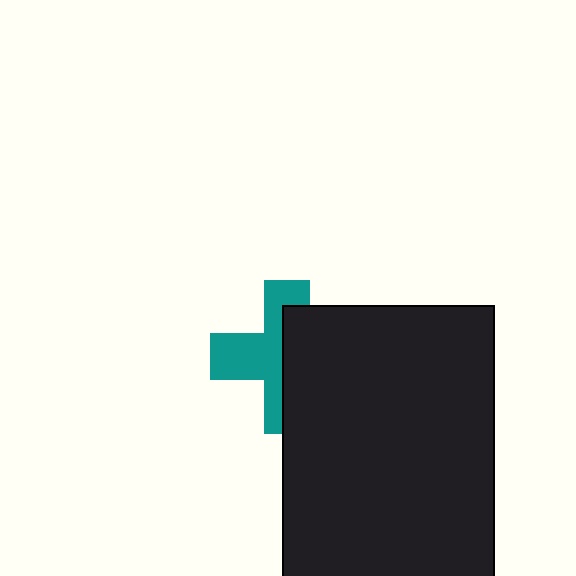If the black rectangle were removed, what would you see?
You would see the complete teal cross.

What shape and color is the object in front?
The object in front is a black rectangle.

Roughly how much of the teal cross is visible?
About half of it is visible (roughly 50%).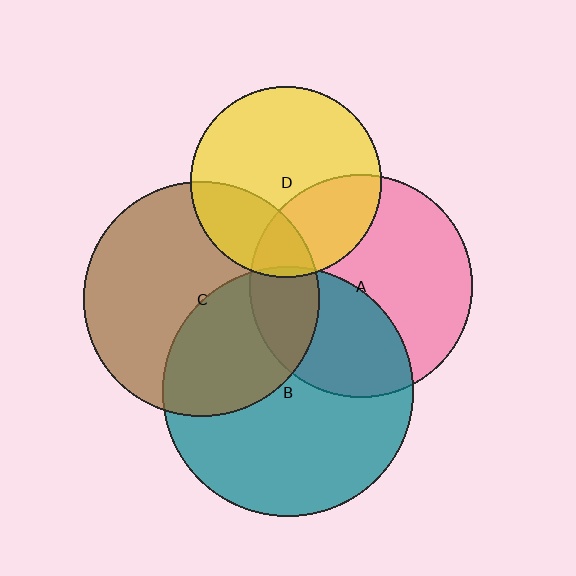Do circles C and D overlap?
Yes.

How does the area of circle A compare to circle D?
Approximately 1.4 times.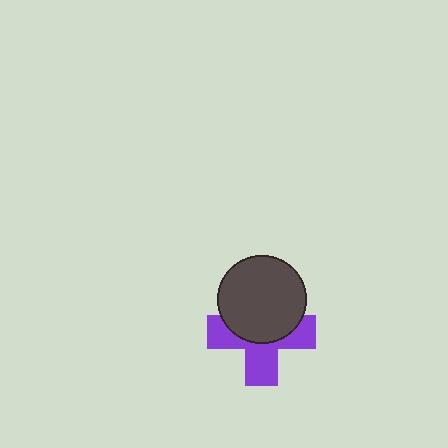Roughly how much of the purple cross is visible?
About half of it is visible (roughly 51%).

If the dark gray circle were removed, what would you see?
You would see the complete purple cross.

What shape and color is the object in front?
The object in front is a dark gray circle.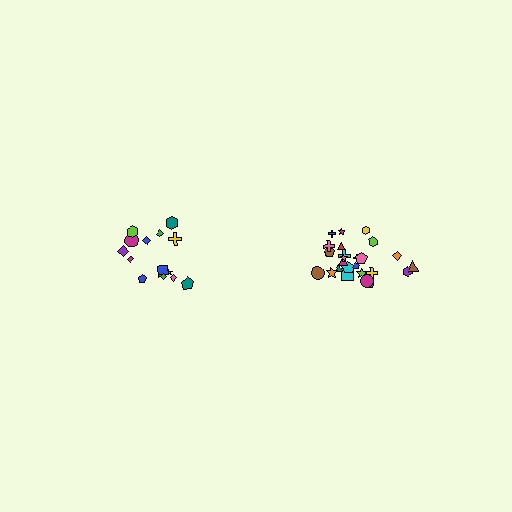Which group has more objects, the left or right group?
The right group.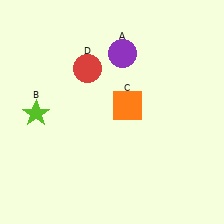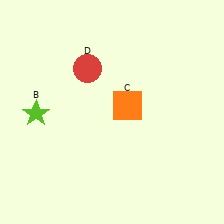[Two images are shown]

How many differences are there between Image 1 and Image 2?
There is 1 difference between the two images.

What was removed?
The purple circle (A) was removed in Image 2.